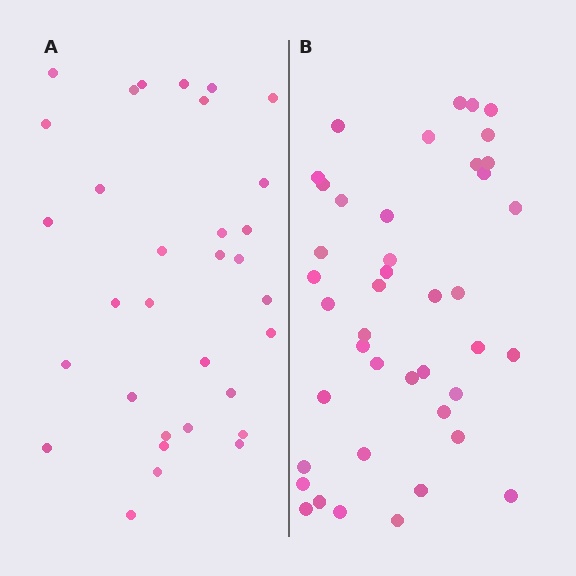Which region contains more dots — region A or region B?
Region B (the right region) has more dots.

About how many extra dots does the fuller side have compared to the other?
Region B has roughly 10 or so more dots than region A.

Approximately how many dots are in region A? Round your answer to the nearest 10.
About 30 dots. (The exact count is 32, which rounds to 30.)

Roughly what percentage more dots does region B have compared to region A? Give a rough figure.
About 30% more.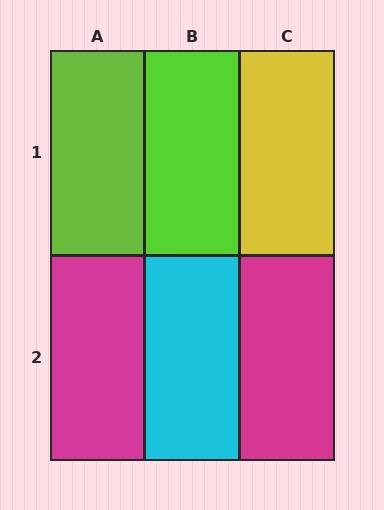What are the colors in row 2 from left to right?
Magenta, cyan, magenta.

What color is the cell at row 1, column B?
Lime.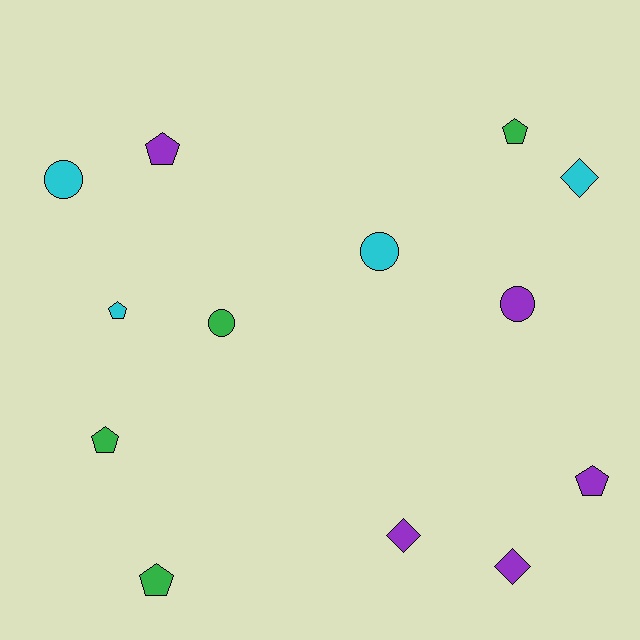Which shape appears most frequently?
Pentagon, with 6 objects.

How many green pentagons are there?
There are 3 green pentagons.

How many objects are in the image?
There are 13 objects.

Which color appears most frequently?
Purple, with 5 objects.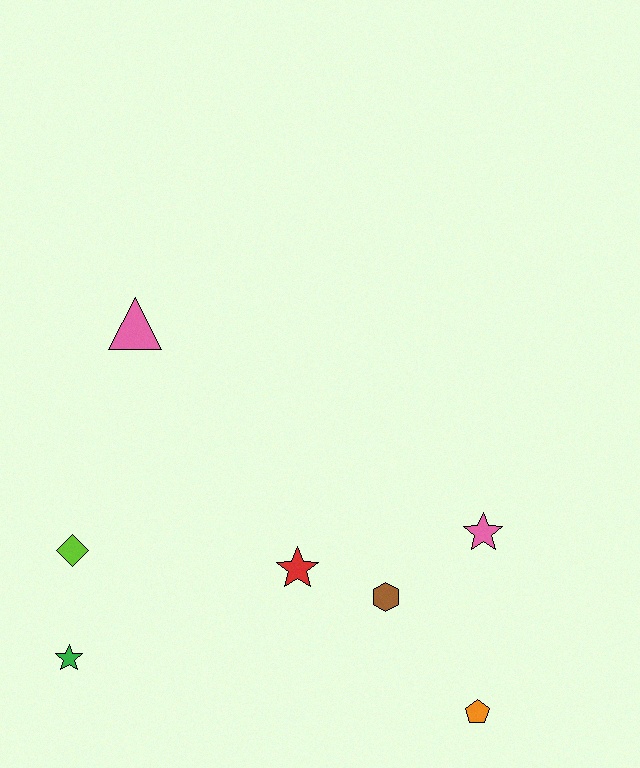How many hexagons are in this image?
There is 1 hexagon.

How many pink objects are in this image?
There are 2 pink objects.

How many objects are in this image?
There are 7 objects.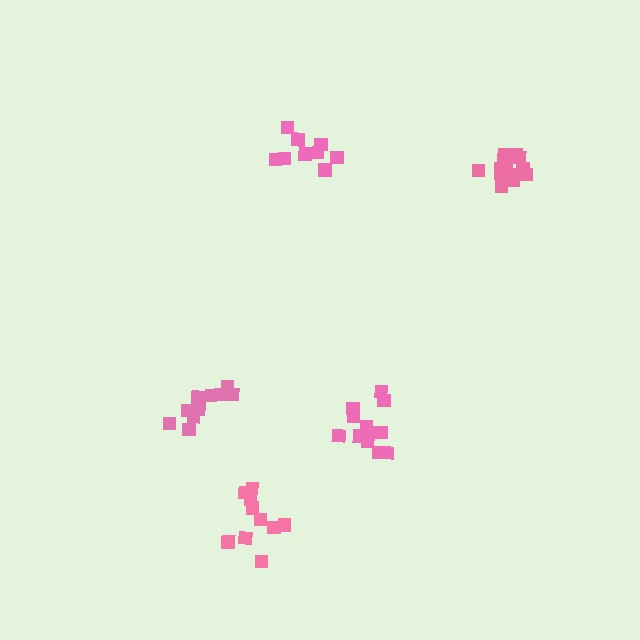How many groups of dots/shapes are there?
There are 5 groups.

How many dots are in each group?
Group 1: 9 dots, Group 2: 10 dots, Group 3: 12 dots, Group 4: 12 dots, Group 5: 11 dots (54 total).